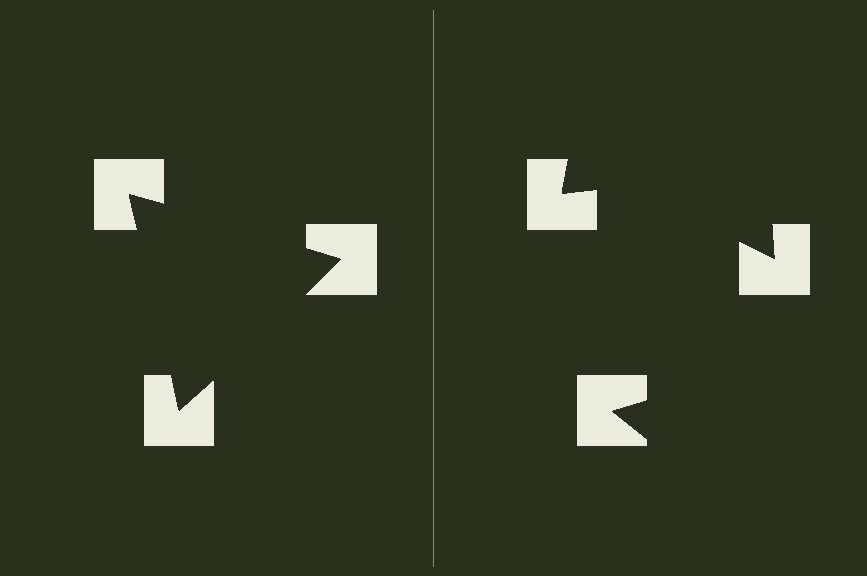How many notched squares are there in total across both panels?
6 — 3 on each side.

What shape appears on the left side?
An illusory triangle.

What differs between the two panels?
The notched squares are positioned identically on both sides; only the wedge orientations differ. On the left they align to a triangle; on the right they are misaligned.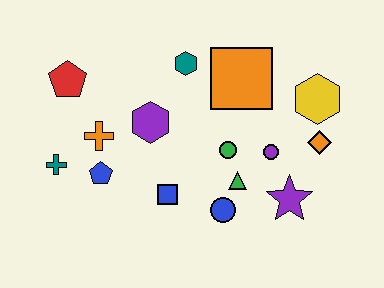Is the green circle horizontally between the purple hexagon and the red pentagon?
No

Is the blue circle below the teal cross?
Yes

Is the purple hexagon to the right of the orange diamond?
No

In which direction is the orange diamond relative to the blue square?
The orange diamond is to the right of the blue square.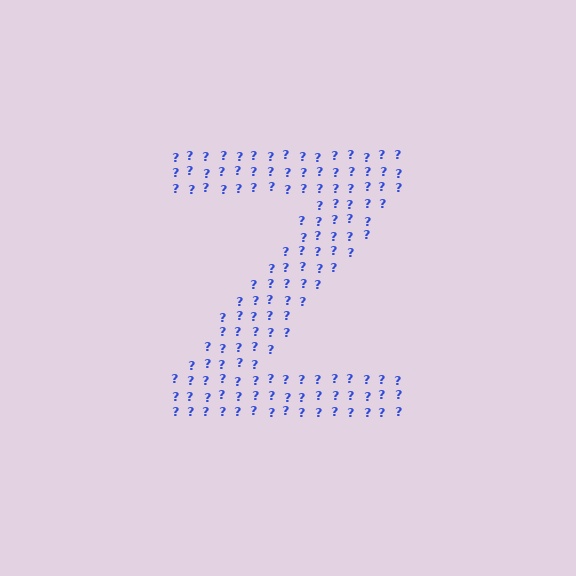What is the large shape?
The large shape is the letter Z.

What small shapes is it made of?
It is made of small question marks.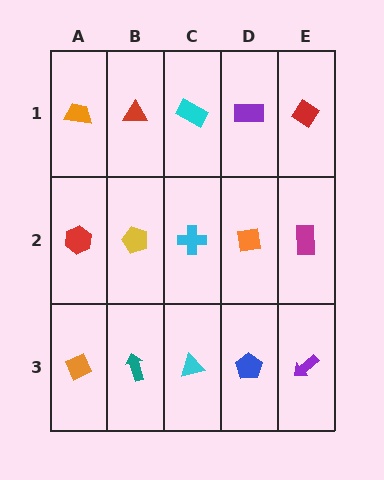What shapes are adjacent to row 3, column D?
An orange square (row 2, column D), a cyan triangle (row 3, column C), a purple arrow (row 3, column E).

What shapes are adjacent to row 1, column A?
A red hexagon (row 2, column A), a red triangle (row 1, column B).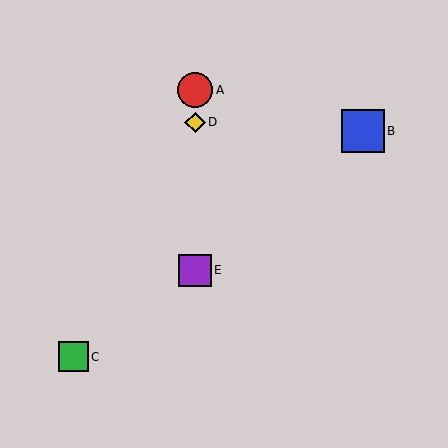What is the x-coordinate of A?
Object A is at x≈195.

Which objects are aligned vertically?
Objects A, D, E are aligned vertically.